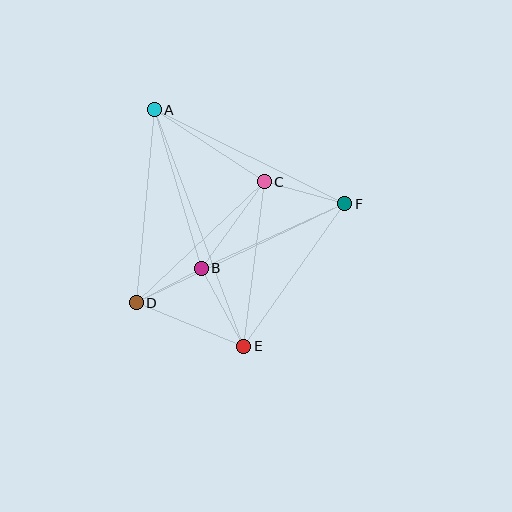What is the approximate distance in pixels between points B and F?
The distance between B and F is approximately 157 pixels.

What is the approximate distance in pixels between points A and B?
The distance between A and B is approximately 165 pixels.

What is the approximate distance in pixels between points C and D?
The distance between C and D is approximately 176 pixels.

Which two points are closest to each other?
Points B and D are closest to each other.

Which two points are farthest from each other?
Points A and E are farthest from each other.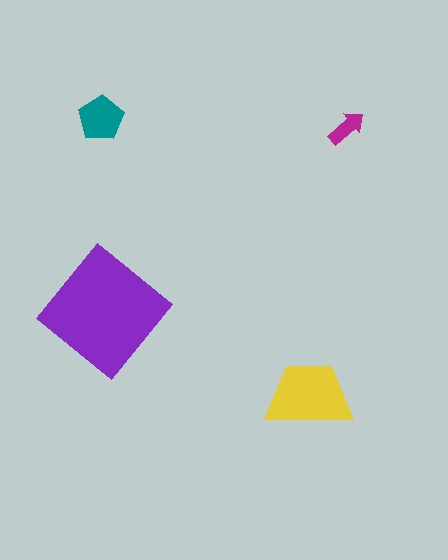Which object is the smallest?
The magenta arrow.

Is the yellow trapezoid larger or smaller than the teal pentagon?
Larger.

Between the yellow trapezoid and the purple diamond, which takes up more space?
The purple diamond.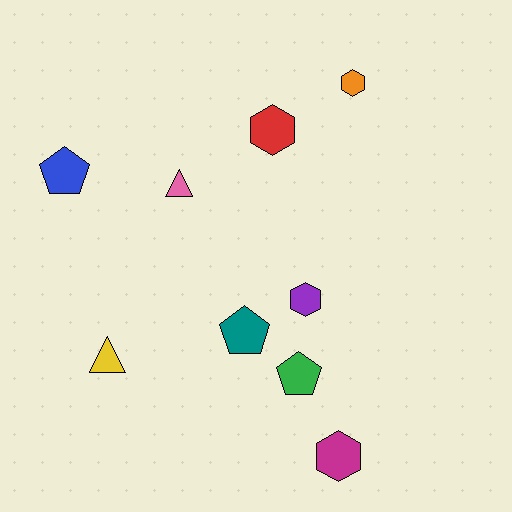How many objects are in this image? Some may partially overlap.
There are 9 objects.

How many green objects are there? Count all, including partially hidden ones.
There is 1 green object.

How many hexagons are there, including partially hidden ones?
There are 4 hexagons.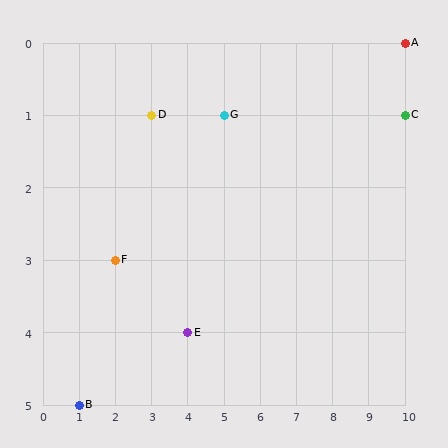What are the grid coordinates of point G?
Point G is at grid coordinates (5, 1).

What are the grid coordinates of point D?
Point D is at grid coordinates (3, 1).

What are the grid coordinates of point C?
Point C is at grid coordinates (10, 1).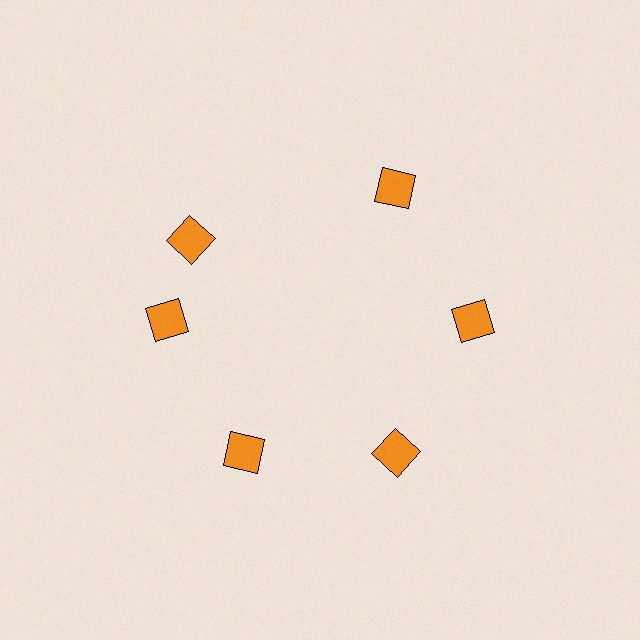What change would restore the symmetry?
The symmetry would be restored by rotating it back into even spacing with its neighbors so that all 6 diamonds sit at equal angles and equal distance from the center.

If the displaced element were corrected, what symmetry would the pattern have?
It would have 6-fold rotational symmetry — the pattern would map onto itself every 60 degrees.